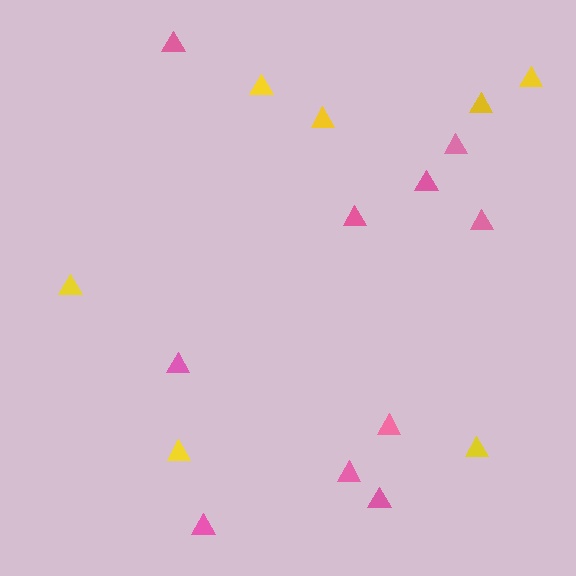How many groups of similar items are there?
There are 2 groups: one group of pink triangles (10) and one group of yellow triangles (7).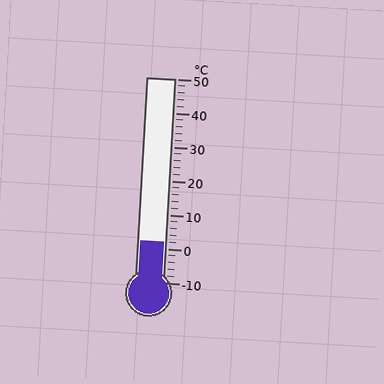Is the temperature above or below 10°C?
The temperature is below 10°C.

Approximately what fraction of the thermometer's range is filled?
The thermometer is filled to approximately 20% of its range.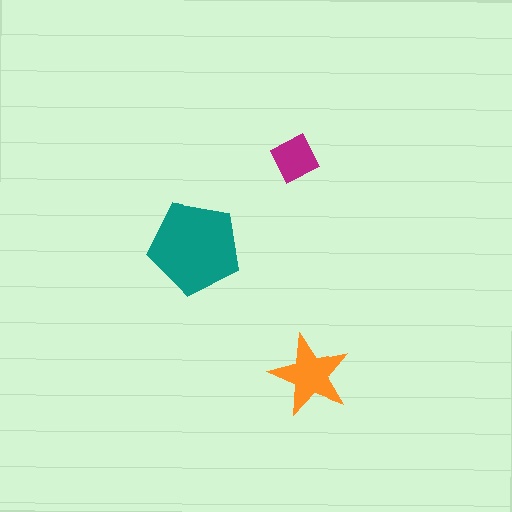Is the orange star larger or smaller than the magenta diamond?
Larger.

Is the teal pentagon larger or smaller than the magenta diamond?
Larger.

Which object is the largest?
The teal pentagon.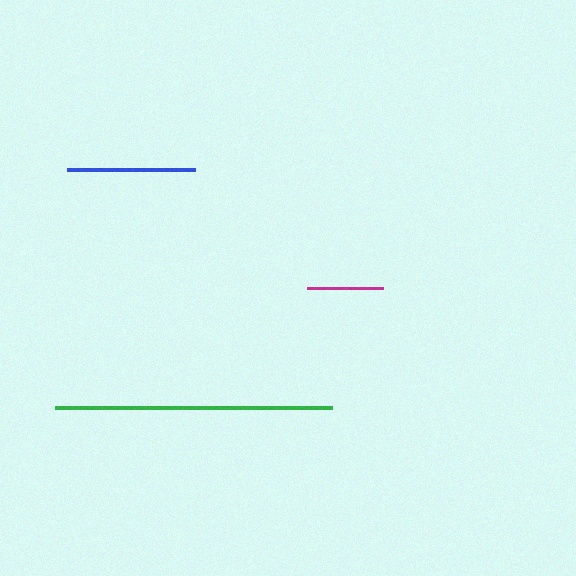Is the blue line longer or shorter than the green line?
The green line is longer than the blue line.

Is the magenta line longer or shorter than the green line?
The green line is longer than the magenta line.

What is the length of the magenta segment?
The magenta segment is approximately 75 pixels long.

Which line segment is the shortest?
The magenta line is the shortest at approximately 75 pixels.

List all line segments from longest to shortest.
From longest to shortest: green, blue, magenta.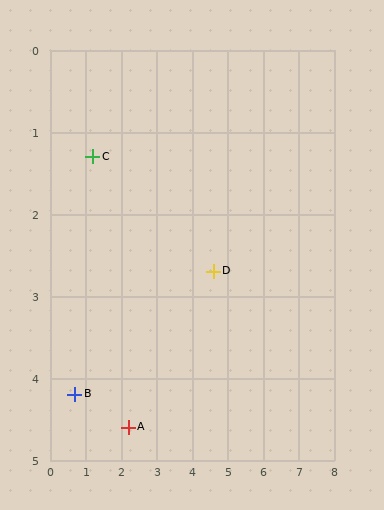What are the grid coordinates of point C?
Point C is at approximately (1.2, 1.3).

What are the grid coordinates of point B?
Point B is at approximately (0.7, 4.2).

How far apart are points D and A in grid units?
Points D and A are about 3.1 grid units apart.